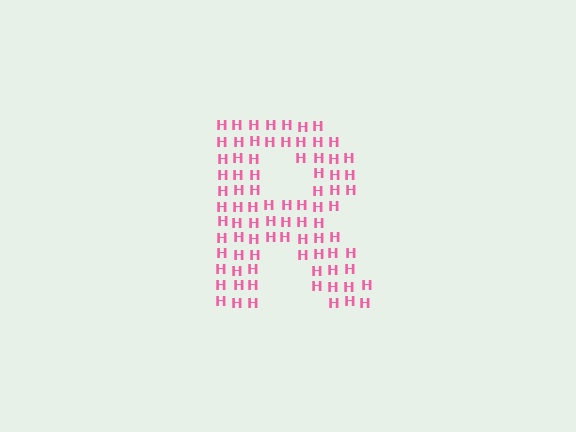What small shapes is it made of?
It is made of small letter H's.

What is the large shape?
The large shape is the letter R.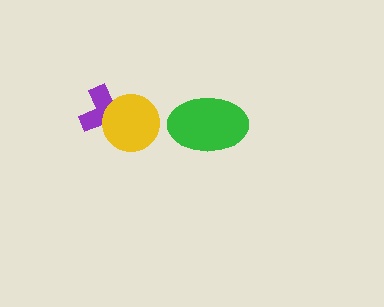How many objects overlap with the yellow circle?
1 object overlaps with the yellow circle.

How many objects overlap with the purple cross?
1 object overlaps with the purple cross.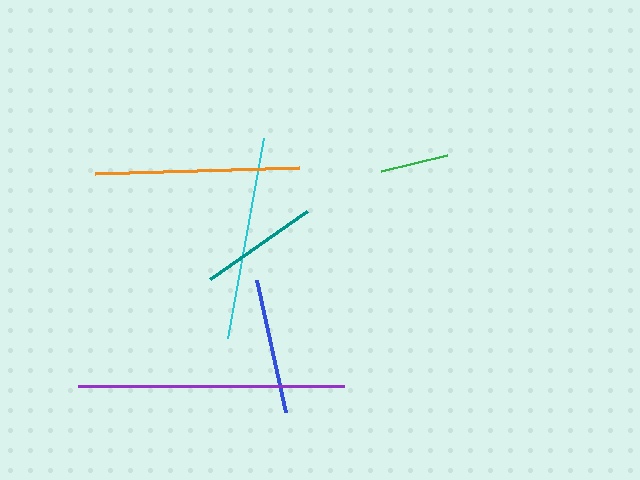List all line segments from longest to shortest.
From longest to shortest: purple, orange, cyan, blue, teal, green.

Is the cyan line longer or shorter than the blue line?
The cyan line is longer than the blue line.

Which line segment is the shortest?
The green line is the shortest at approximately 68 pixels.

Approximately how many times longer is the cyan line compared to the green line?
The cyan line is approximately 3.0 times the length of the green line.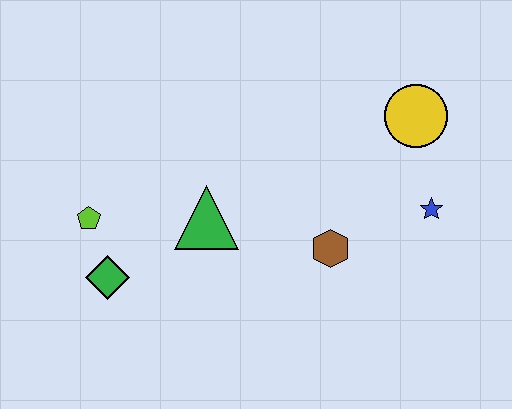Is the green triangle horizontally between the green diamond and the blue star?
Yes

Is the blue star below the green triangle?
No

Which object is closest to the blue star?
The yellow circle is closest to the blue star.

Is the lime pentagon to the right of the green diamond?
No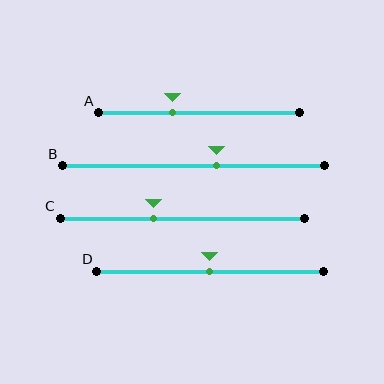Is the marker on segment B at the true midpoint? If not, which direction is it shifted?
No, the marker on segment B is shifted to the right by about 9% of the segment length.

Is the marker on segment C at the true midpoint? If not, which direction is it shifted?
No, the marker on segment C is shifted to the left by about 12% of the segment length.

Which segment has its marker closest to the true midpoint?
Segment D has its marker closest to the true midpoint.